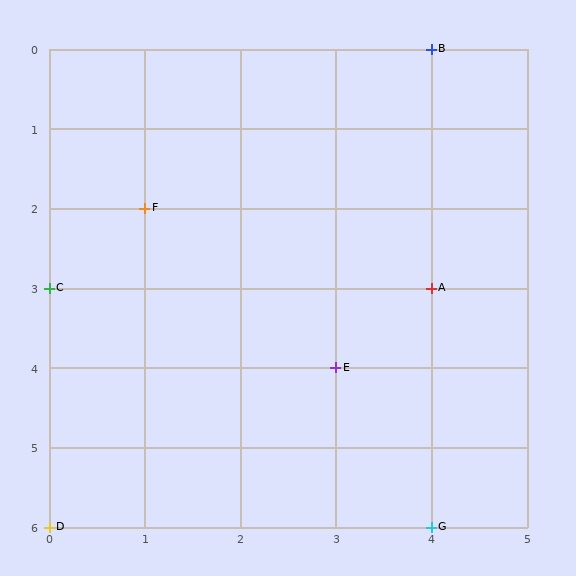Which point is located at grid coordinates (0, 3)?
Point C is at (0, 3).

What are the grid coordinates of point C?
Point C is at grid coordinates (0, 3).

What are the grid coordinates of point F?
Point F is at grid coordinates (1, 2).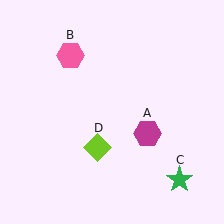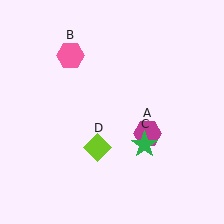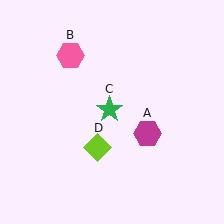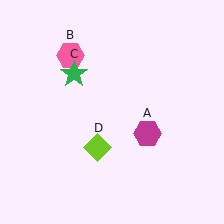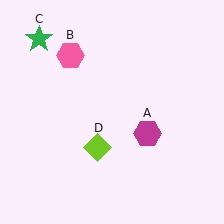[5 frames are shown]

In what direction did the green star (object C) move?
The green star (object C) moved up and to the left.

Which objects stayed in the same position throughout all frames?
Magenta hexagon (object A) and pink hexagon (object B) and lime diamond (object D) remained stationary.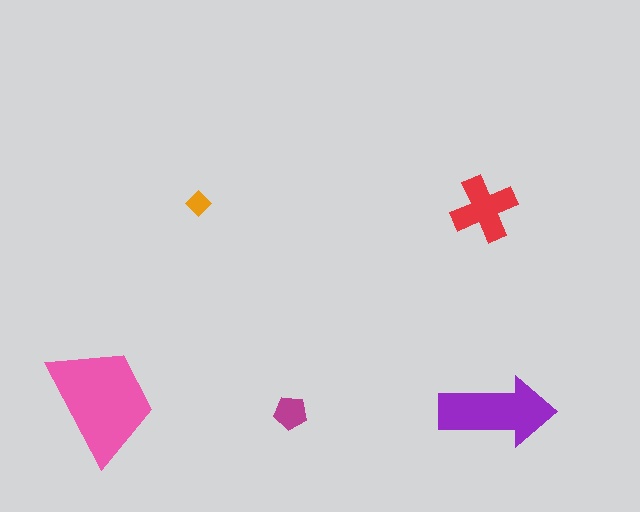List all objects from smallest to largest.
The orange diamond, the magenta pentagon, the red cross, the purple arrow, the pink trapezoid.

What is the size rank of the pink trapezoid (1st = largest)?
1st.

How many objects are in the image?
There are 5 objects in the image.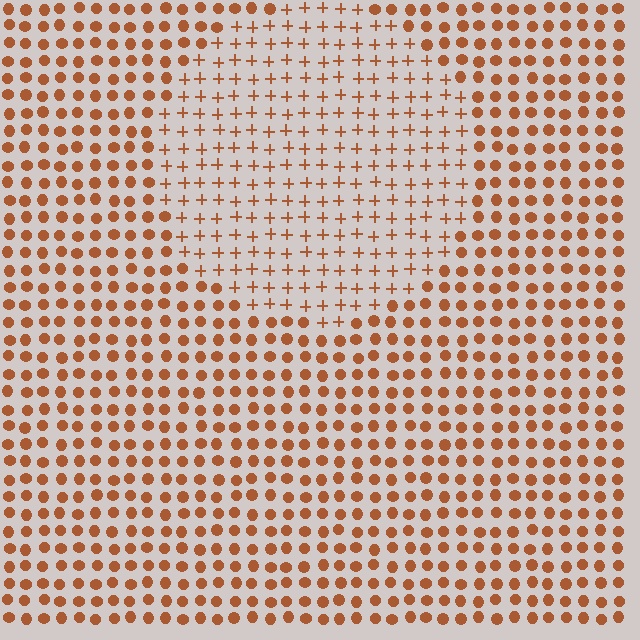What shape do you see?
I see a circle.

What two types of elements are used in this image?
The image uses plus signs inside the circle region and circles outside it.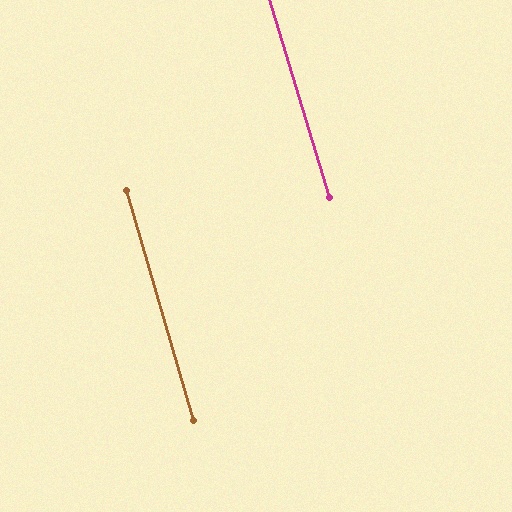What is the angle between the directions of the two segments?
Approximately 0 degrees.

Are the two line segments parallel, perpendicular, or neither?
Parallel — their directions differ by only 0.4°.